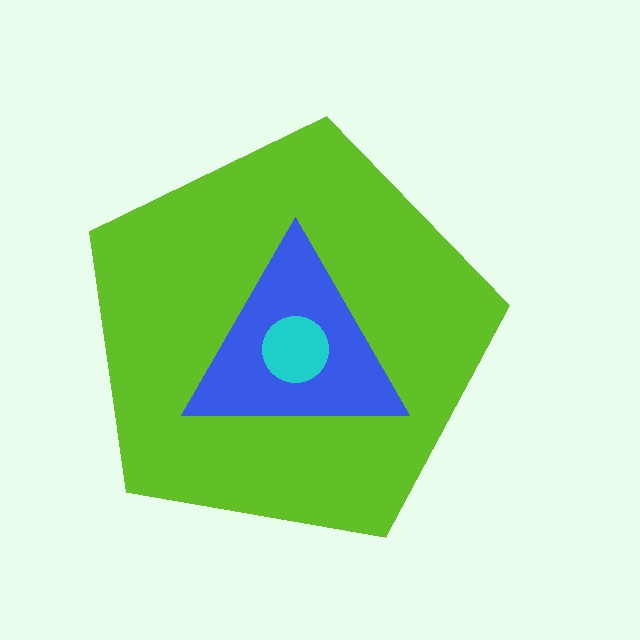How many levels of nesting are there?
3.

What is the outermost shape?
The lime pentagon.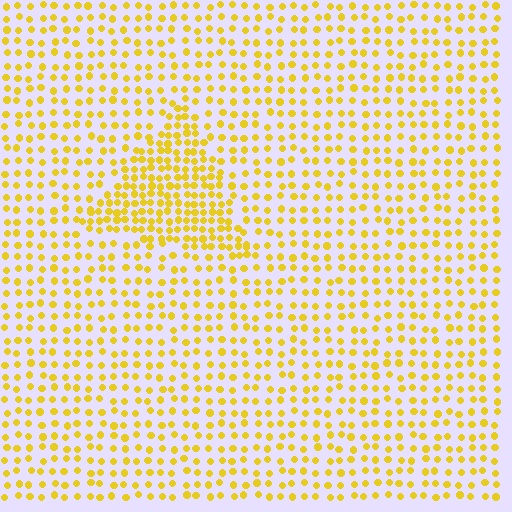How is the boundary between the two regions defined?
The boundary is defined by a change in element density (approximately 1.9x ratio). All elements are the same color, size, and shape.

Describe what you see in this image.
The image contains small yellow elements arranged at two different densities. A triangle-shaped region is visible where the elements are more densely packed than the surrounding area.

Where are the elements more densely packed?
The elements are more densely packed inside the triangle boundary.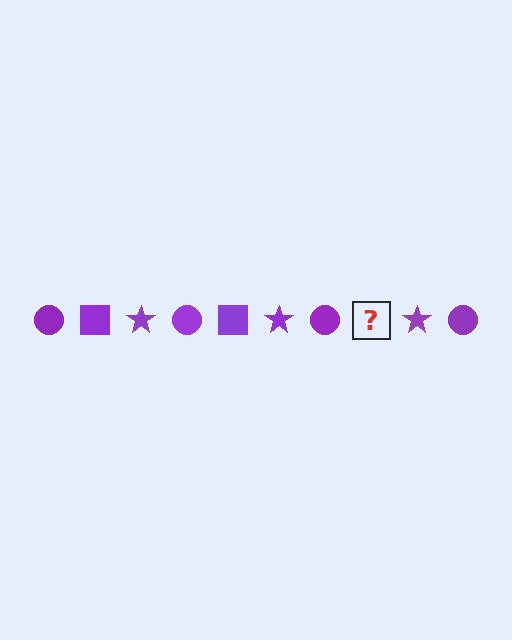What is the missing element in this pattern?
The missing element is a purple square.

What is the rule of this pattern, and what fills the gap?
The rule is that the pattern cycles through circle, square, star shapes in purple. The gap should be filled with a purple square.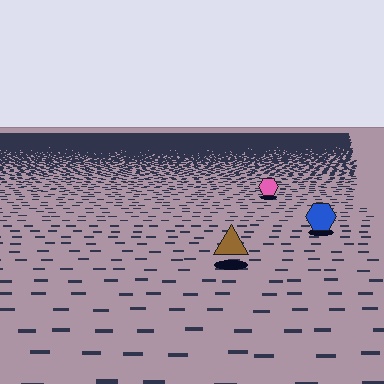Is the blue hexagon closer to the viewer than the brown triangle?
No. The brown triangle is closer — you can tell from the texture gradient: the ground texture is coarser near it.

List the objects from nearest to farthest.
From nearest to farthest: the brown triangle, the blue hexagon, the pink hexagon.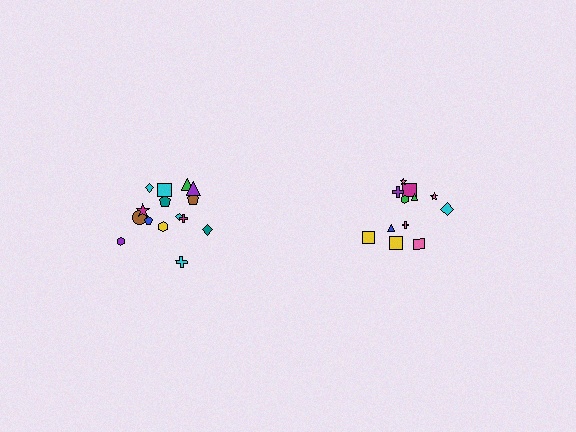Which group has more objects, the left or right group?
The left group.